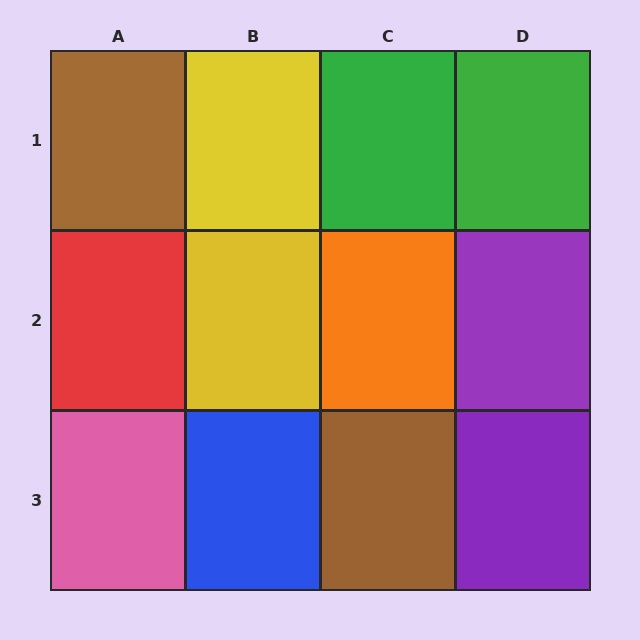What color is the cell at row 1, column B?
Yellow.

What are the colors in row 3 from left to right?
Pink, blue, brown, purple.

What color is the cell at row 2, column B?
Yellow.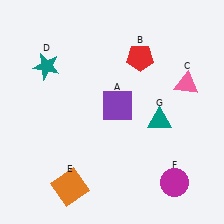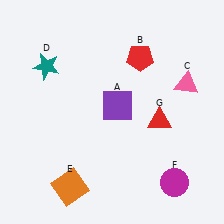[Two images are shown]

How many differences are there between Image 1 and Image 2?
There is 1 difference between the two images.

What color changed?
The triangle (G) changed from teal in Image 1 to red in Image 2.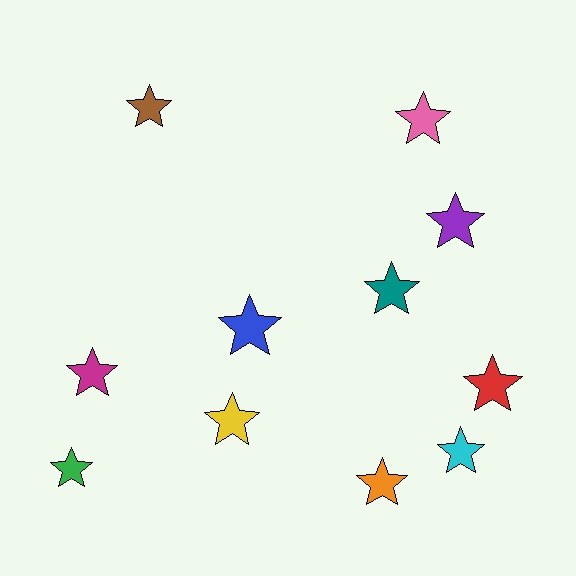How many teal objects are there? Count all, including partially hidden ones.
There is 1 teal object.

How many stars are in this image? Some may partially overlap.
There are 11 stars.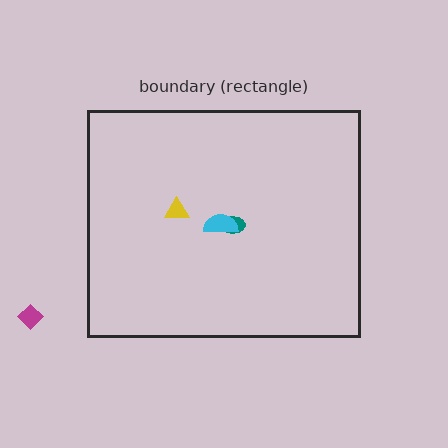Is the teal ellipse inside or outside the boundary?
Inside.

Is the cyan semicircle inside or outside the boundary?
Inside.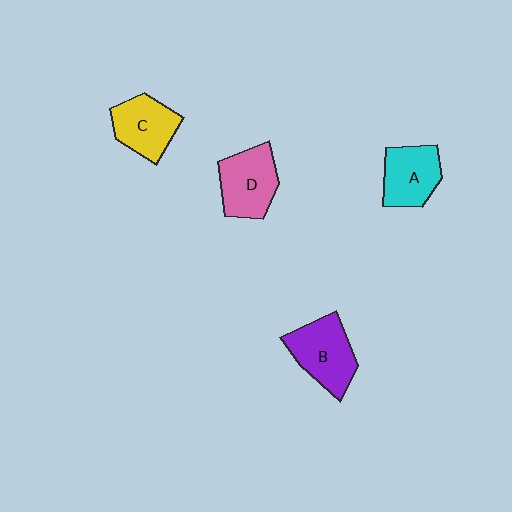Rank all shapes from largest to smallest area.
From largest to smallest: B (purple), D (pink), C (yellow), A (cyan).